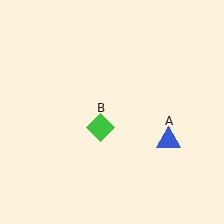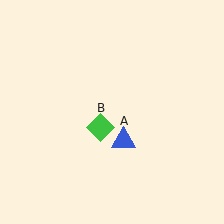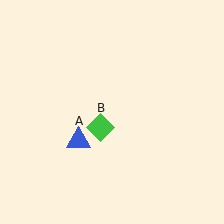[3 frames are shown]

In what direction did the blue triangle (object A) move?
The blue triangle (object A) moved left.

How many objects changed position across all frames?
1 object changed position: blue triangle (object A).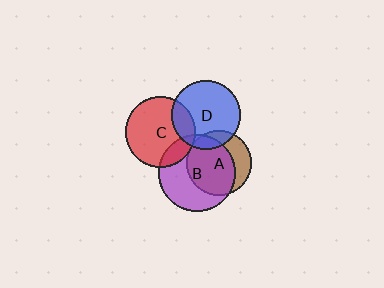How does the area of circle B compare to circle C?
Approximately 1.2 times.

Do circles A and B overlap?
Yes.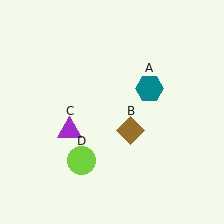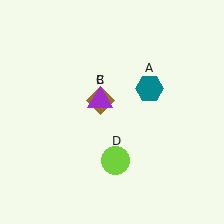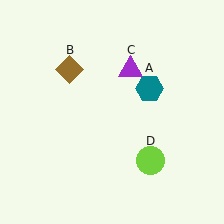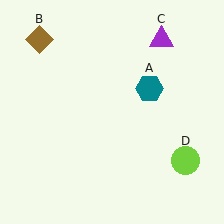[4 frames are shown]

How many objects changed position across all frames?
3 objects changed position: brown diamond (object B), purple triangle (object C), lime circle (object D).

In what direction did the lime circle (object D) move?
The lime circle (object D) moved right.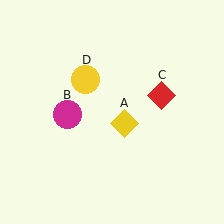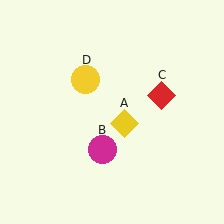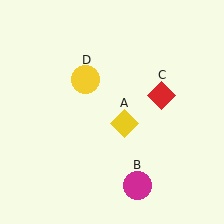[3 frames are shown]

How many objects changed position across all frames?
1 object changed position: magenta circle (object B).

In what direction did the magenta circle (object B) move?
The magenta circle (object B) moved down and to the right.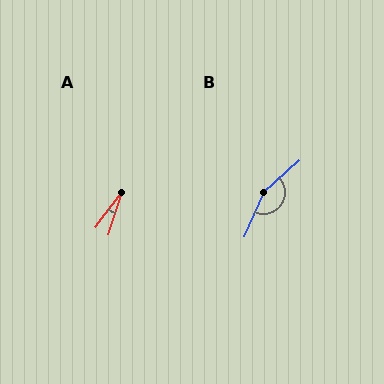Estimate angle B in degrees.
Approximately 155 degrees.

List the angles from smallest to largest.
A (19°), B (155°).